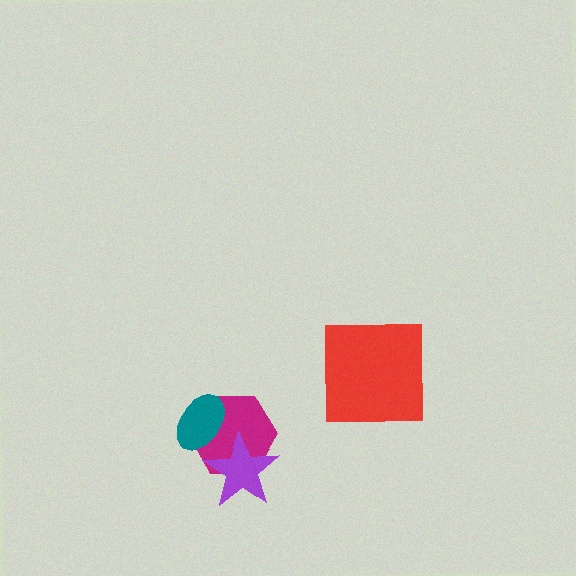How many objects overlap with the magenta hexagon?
2 objects overlap with the magenta hexagon.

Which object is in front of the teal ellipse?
The purple star is in front of the teal ellipse.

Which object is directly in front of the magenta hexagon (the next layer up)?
The teal ellipse is directly in front of the magenta hexagon.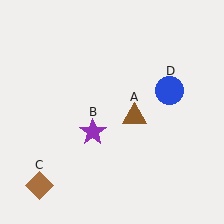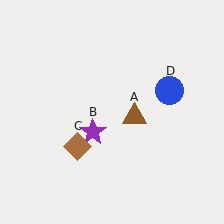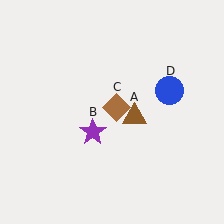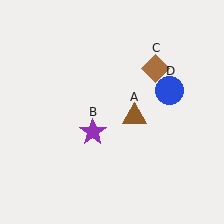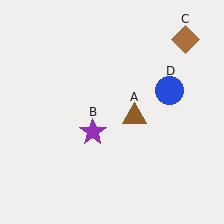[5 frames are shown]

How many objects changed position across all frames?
1 object changed position: brown diamond (object C).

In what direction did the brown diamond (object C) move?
The brown diamond (object C) moved up and to the right.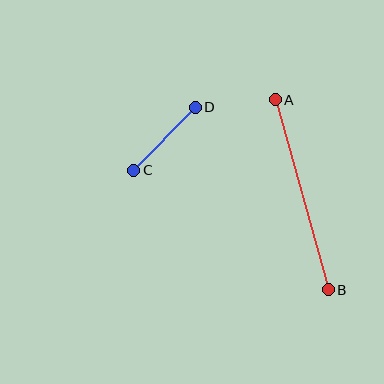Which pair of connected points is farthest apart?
Points A and B are farthest apart.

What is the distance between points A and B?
The distance is approximately 197 pixels.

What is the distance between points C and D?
The distance is approximately 88 pixels.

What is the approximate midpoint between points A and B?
The midpoint is at approximately (302, 195) pixels.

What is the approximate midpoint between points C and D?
The midpoint is at approximately (165, 139) pixels.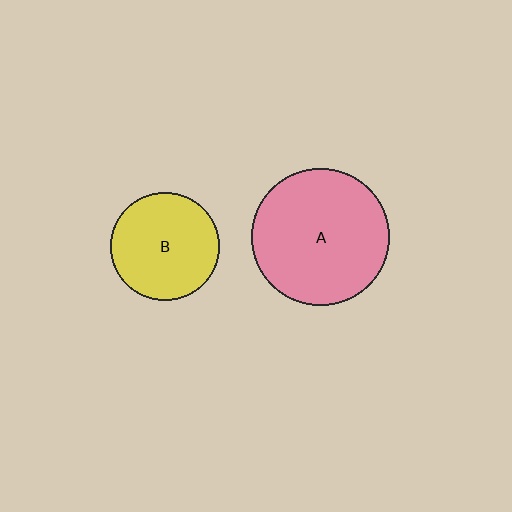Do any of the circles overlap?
No, none of the circles overlap.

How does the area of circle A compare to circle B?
Approximately 1.6 times.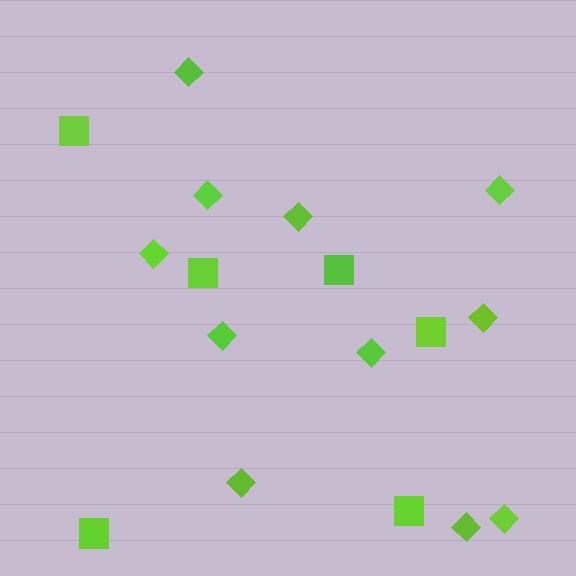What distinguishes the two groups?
There are 2 groups: one group of squares (6) and one group of diamonds (11).